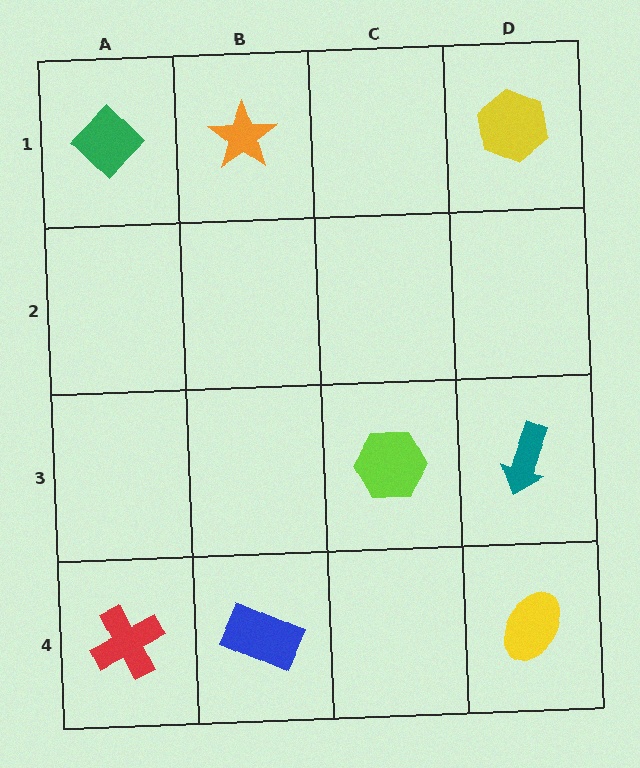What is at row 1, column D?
A yellow hexagon.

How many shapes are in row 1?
3 shapes.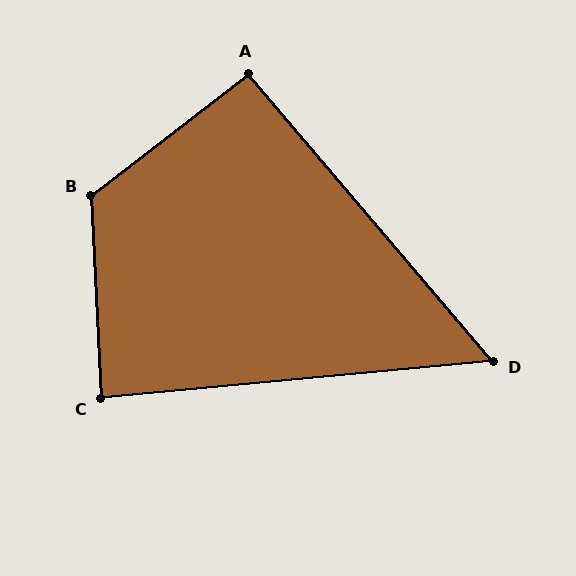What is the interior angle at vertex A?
Approximately 93 degrees (approximately right).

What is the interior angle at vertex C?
Approximately 87 degrees (approximately right).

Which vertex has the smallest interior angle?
D, at approximately 55 degrees.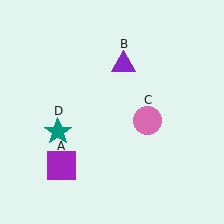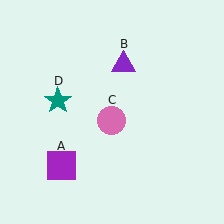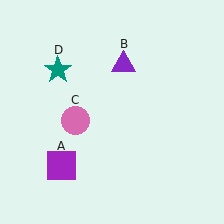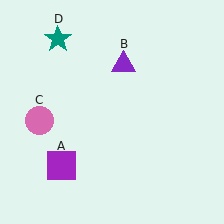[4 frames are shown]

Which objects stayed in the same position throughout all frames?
Purple square (object A) and purple triangle (object B) remained stationary.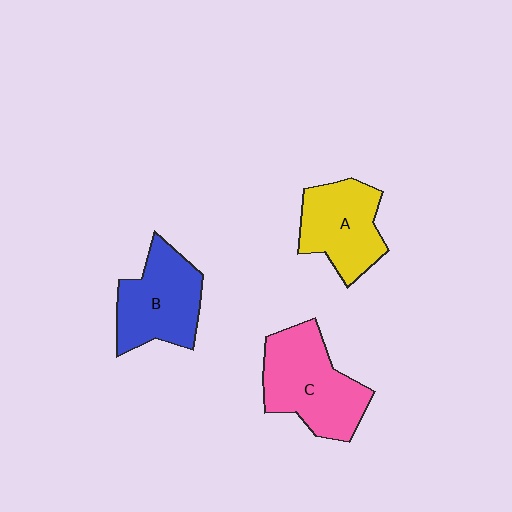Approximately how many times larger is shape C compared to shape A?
Approximately 1.3 times.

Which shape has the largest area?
Shape C (pink).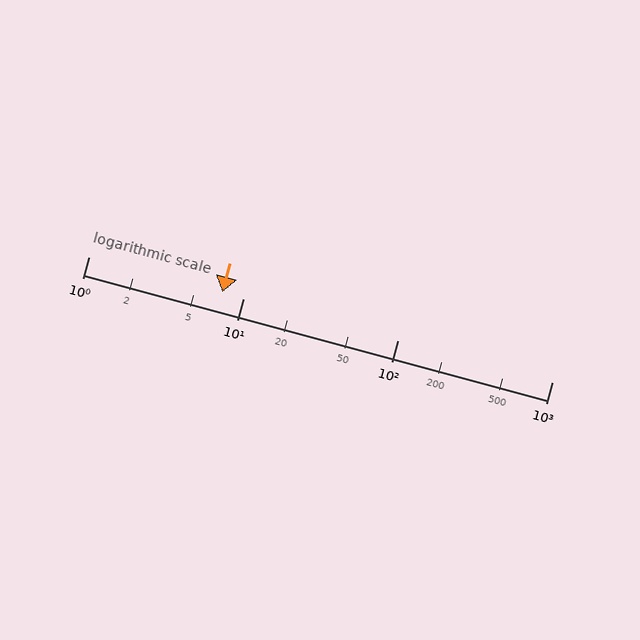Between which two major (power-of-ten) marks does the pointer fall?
The pointer is between 1 and 10.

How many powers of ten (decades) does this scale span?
The scale spans 3 decades, from 1 to 1000.